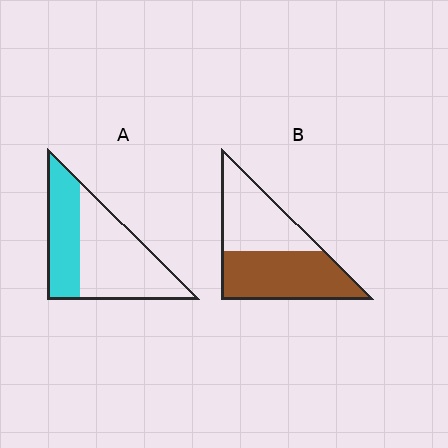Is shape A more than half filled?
No.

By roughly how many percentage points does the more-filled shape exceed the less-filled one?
By roughly 15 percentage points (B over A).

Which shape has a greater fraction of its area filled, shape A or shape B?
Shape B.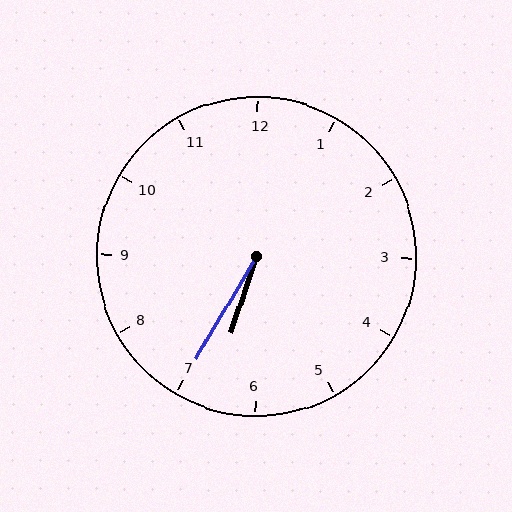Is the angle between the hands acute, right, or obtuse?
It is acute.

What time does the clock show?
6:35.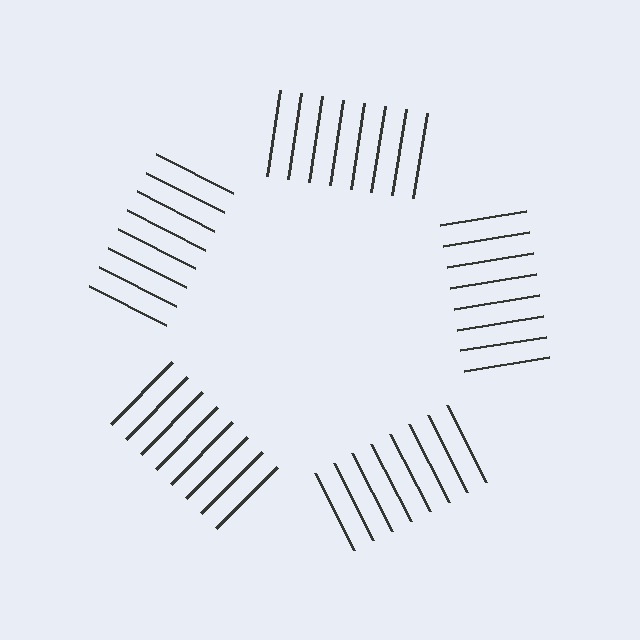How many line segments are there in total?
40 — 8 along each of the 5 edges.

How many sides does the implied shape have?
5 sides — the line-ends trace a pentagon.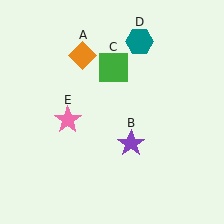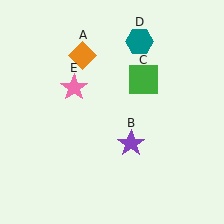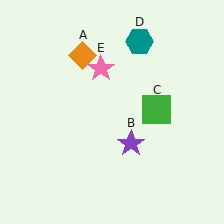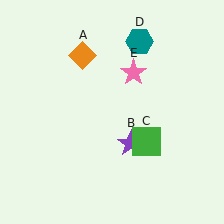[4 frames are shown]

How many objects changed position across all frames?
2 objects changed position: green square (object C), pink star (object E).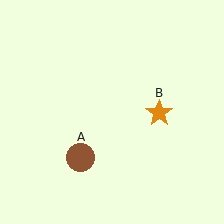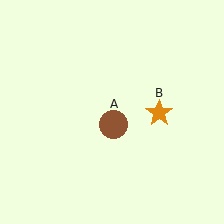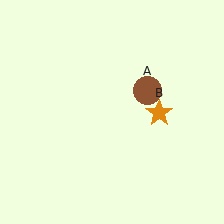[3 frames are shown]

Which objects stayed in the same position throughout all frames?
Orange star (object B) remained stationary.